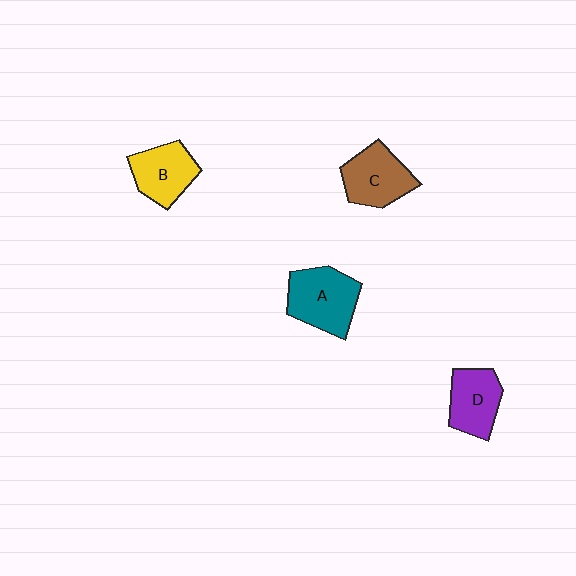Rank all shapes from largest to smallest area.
From largest to smallest: A (teal), C (brown), B (yellow), D (purple).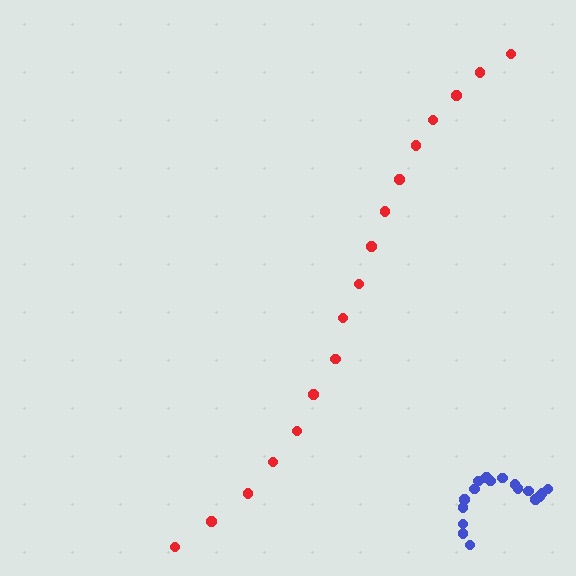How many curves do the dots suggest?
There are 2 distinct paths.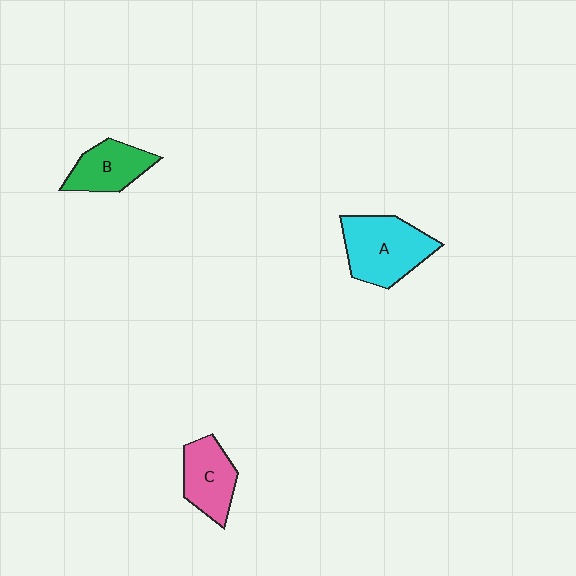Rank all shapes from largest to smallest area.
From largest to smallest: A (cyan), C (pink), B (green).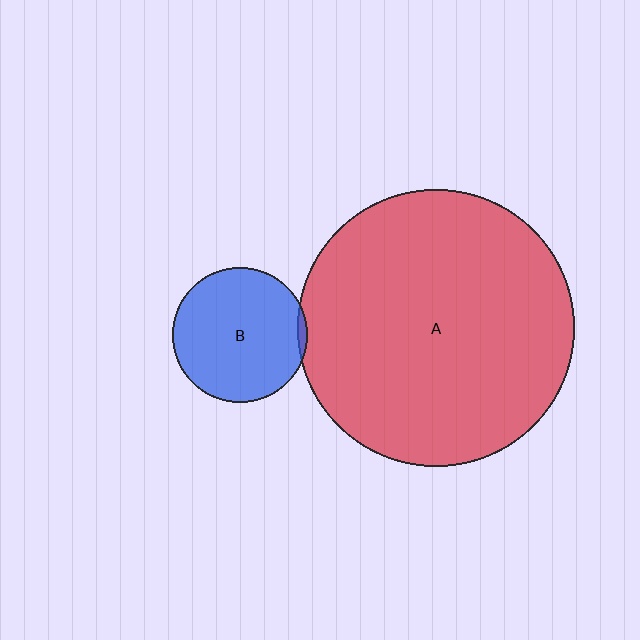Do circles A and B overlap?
Yes.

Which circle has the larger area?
Circle A (red).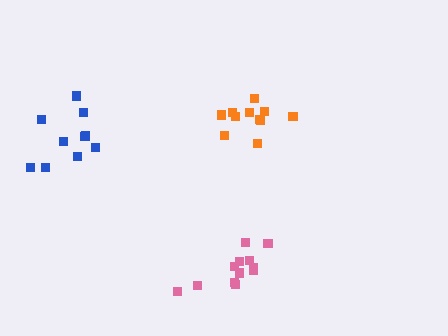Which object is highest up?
The orange cluster is topmost.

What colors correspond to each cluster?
The clusters are colored: orange, pink, blue.